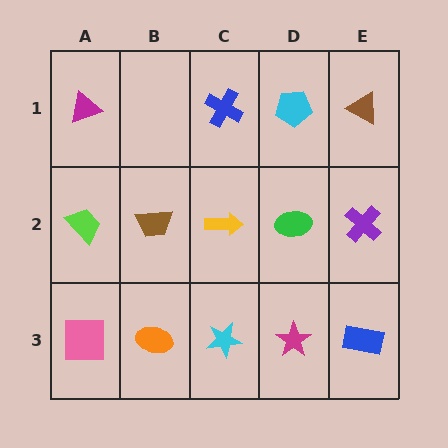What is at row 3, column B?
An orange ellipse.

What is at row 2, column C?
A yellow arrow.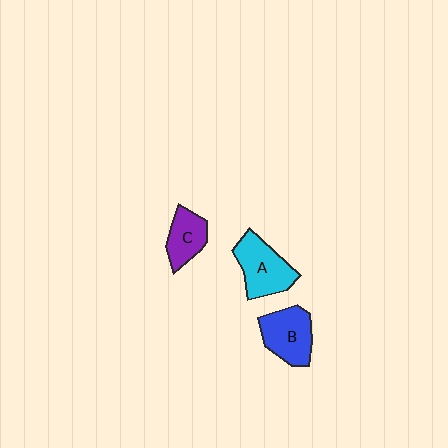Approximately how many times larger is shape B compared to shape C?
Approximately 1.4 times.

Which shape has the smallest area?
Shape C (purple).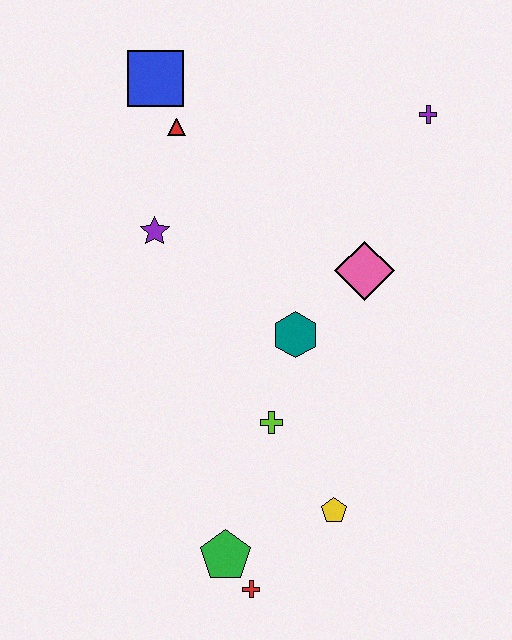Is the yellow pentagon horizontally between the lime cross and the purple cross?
Yes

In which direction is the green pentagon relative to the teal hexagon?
The green pentagon is below the teal hexagon.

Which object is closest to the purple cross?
The pink diamond is closest to the purple cross.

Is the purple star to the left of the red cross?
Yes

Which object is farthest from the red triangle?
The red cross is farthest from the red triangle.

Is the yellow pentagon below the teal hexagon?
Yes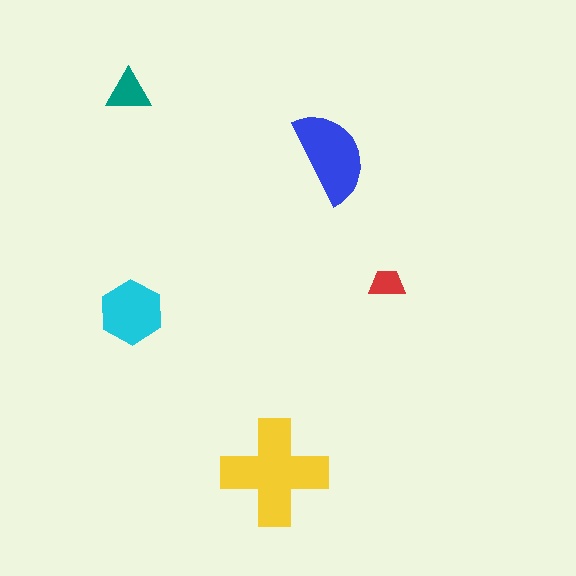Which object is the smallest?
The red trapezoid.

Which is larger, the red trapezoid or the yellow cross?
The yellow cross.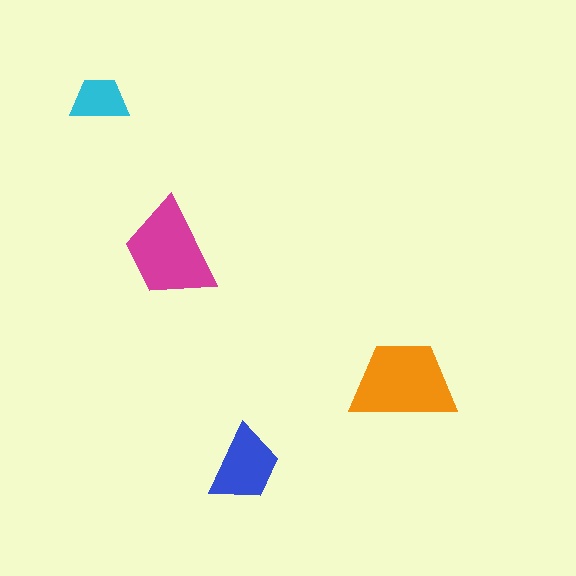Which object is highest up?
The cyan trapezoid is topmost.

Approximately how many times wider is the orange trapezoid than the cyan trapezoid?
About 2 times wider.